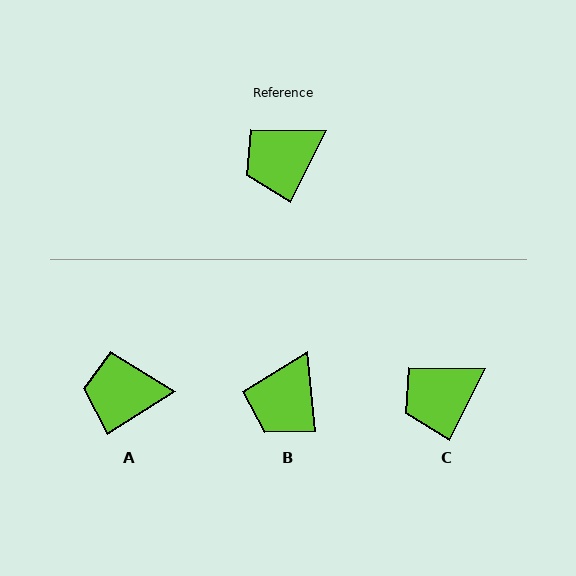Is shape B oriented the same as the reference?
No, it is off by about 32 degrees.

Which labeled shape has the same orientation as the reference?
C.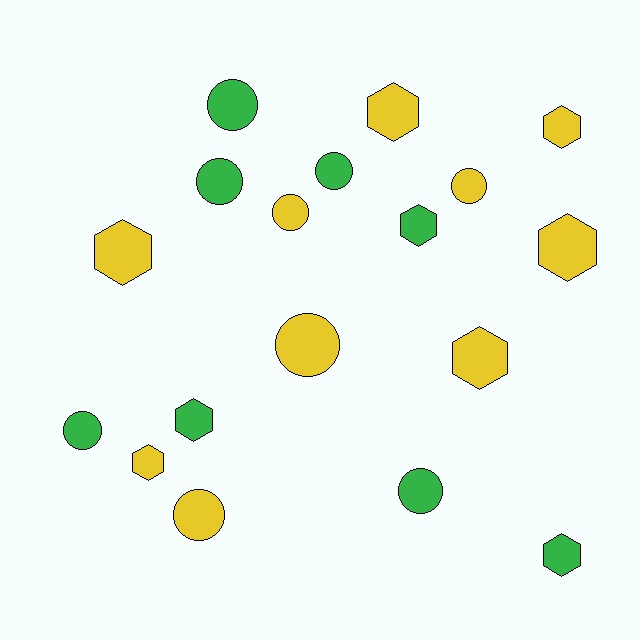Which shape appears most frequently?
Circle, with 9 objects.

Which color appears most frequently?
Yellow, with 10 objects.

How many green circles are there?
There are 5 green circles.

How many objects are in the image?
There are 18 objects.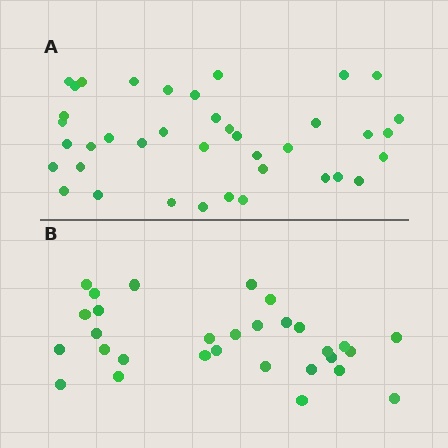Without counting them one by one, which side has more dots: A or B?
Region A (the top region) has more dots.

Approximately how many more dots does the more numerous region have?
Region A has roughly 8 or so more dots than region B.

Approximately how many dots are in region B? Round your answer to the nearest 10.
About 30 dots.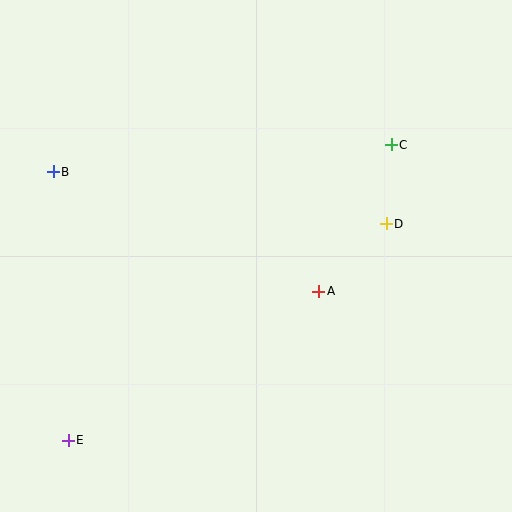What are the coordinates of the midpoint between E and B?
The midpoint between E and B is at (61, 306).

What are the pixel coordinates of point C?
Point C is at (391, 145).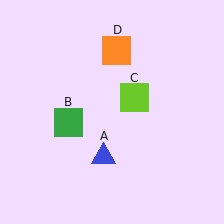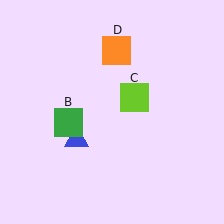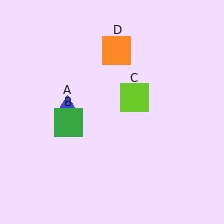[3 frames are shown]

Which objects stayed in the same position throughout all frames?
Green square (object B) and lime square (object C) and orange square (object D) remained stationary.